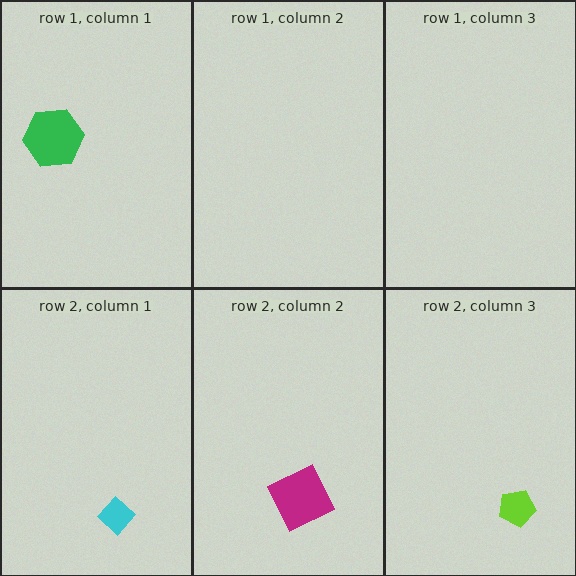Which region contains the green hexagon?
The row 1, column 1 region.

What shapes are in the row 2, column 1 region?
The cyan diamond.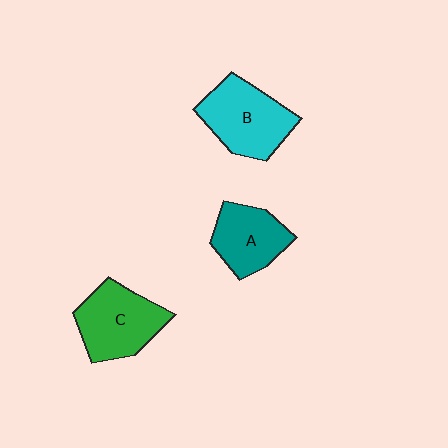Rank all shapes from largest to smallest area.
From largest to smallest: B (cyan), C (green), A (teal).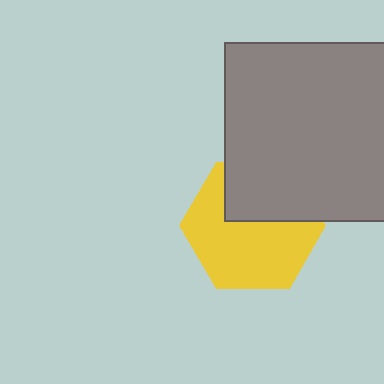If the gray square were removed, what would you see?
You would see the complete yellow hexagon.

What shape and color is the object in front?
The object in front is a gray square.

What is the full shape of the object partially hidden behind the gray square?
The partially hidden object is a yellow hexagon.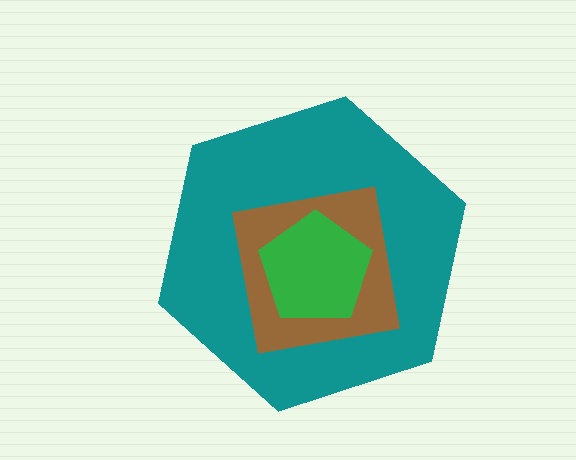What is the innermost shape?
The green pentagon.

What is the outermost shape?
The teal hexagon.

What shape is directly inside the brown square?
The green pentagon.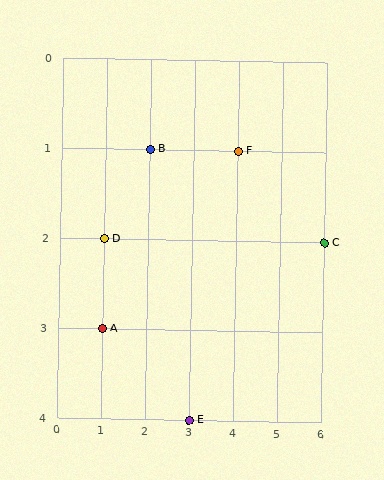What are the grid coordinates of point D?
Point D is at grid coordinates (1, 2).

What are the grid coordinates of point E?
Point E is at grid coordinates (3, 4).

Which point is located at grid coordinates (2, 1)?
Point B is at (2, 1).